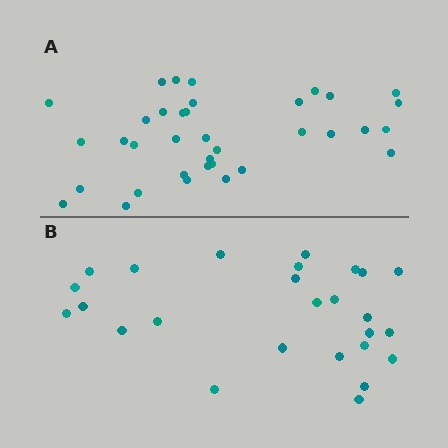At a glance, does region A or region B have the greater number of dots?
Region A (the top region) has more dots.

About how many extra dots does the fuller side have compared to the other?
Region A has roughly 10 or so more dots than region B.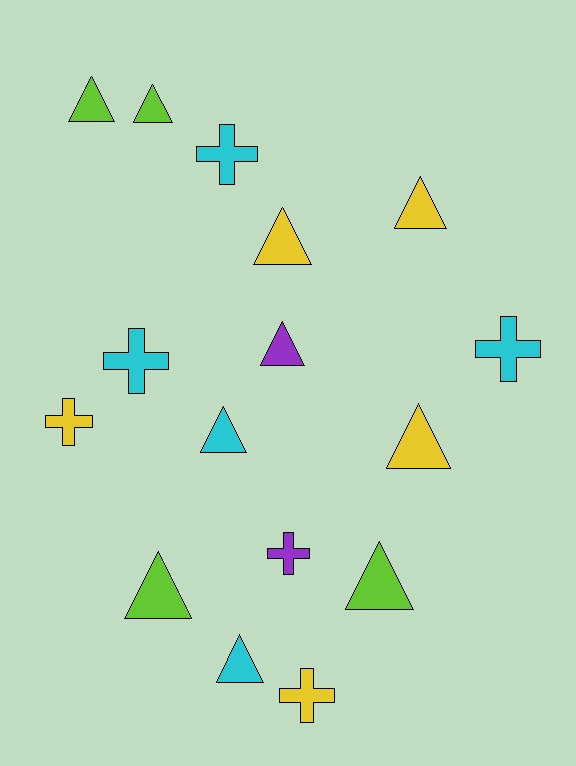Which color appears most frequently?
Yellow, with 5 objects.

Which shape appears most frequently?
Triangle, with 10 objects.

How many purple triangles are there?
There is 1 purple triangle.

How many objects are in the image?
There are 16 objects.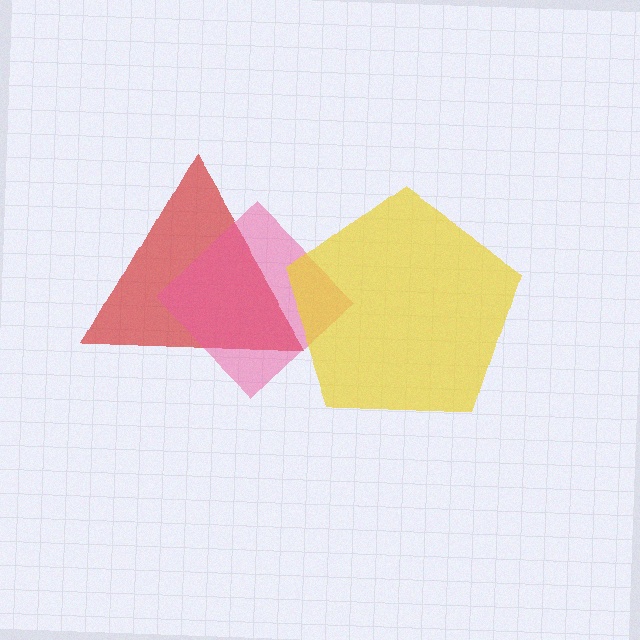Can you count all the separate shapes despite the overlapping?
Yes, there are 3 separate shapes.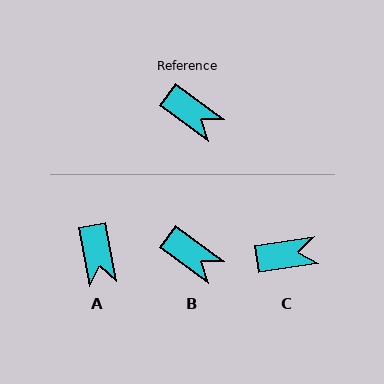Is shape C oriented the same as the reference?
No, it is off by about 45 degrees.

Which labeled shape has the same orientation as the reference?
B.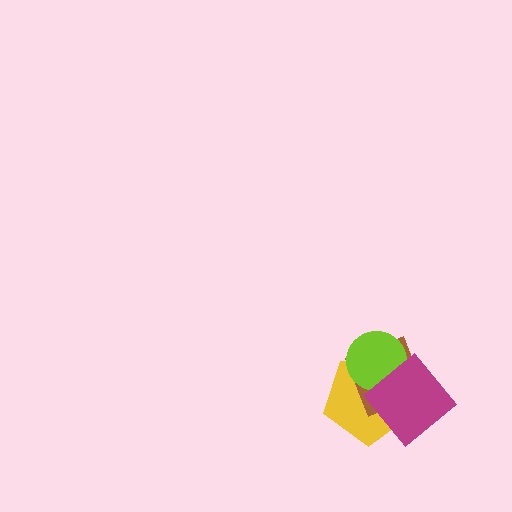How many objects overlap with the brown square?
3 objects overlap with the brown square.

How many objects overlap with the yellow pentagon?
3 objects overlap with the yellow pentagon.